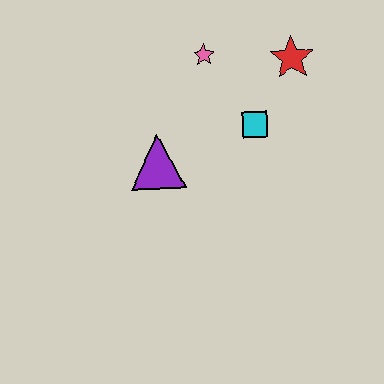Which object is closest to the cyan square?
The red star is closest to the cyan square.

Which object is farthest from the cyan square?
The purple triangle is farthest from the cyan square.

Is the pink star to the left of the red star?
Yes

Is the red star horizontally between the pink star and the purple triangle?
No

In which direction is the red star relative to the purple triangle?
The red star is to the right of the purple triangle.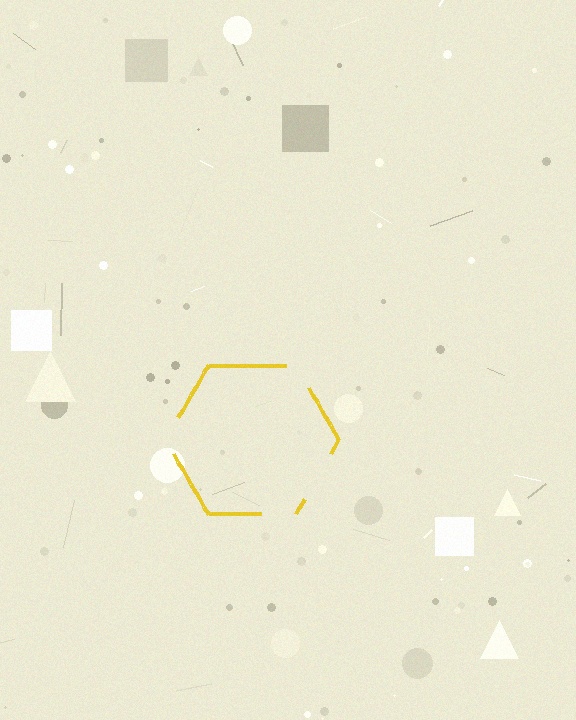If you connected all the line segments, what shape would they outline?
They would outline a hexagon.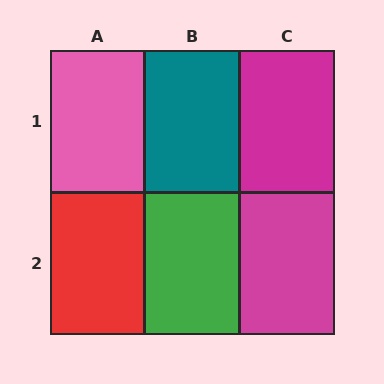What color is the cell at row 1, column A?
Pink.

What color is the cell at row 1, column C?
Magenta.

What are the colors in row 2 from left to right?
Red, green, magenta.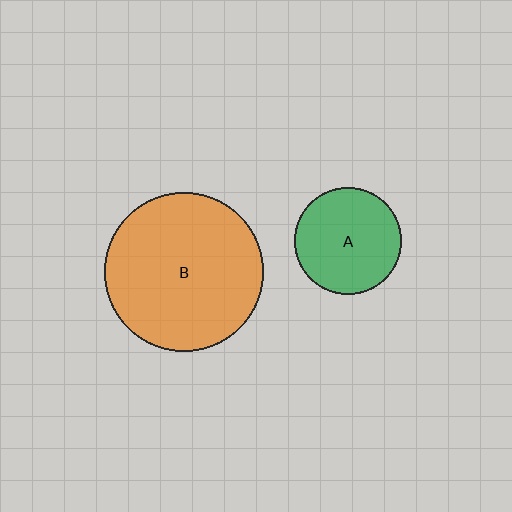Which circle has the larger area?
Circle B (orange).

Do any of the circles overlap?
No, none of the circles overlap.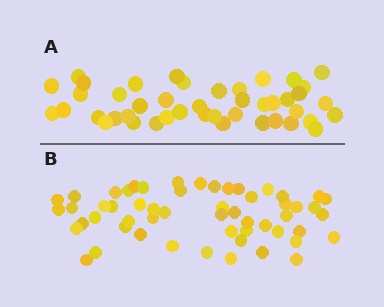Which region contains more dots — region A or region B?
Region B (the bottom region) has more dots.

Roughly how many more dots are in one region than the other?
Region B has roughly 12 or so more dots than region A.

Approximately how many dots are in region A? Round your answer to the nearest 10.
About 40 dots. (The exact count is 44, which rounds to 40.)